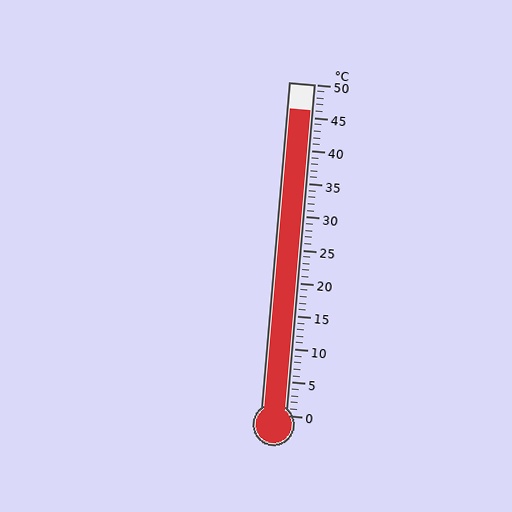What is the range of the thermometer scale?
The thermometer scale ranges from 0°C to 50°C.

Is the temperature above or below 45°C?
The temperature is above 45°C.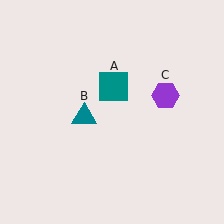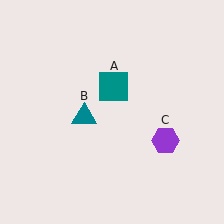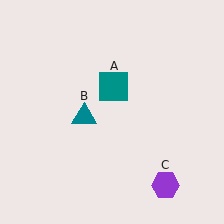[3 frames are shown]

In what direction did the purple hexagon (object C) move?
The purple hexagon (object C) moved down.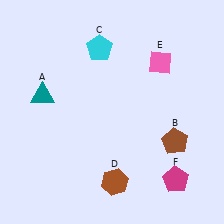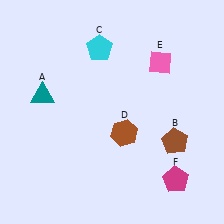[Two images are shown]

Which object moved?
The brown hexagon (D) moved up.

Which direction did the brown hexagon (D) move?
The brown hexagon (D) moved up.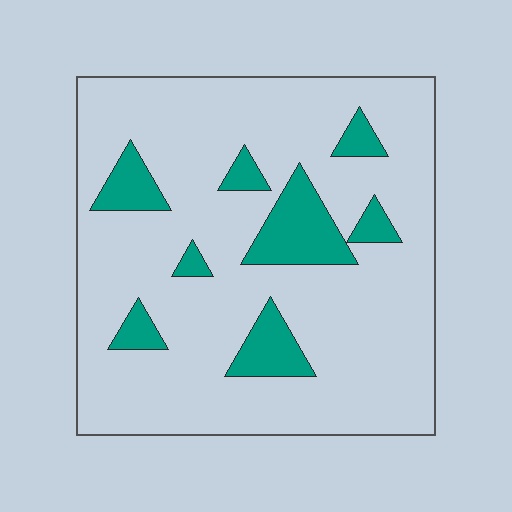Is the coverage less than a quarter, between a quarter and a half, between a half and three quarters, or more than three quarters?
Less than a quarter.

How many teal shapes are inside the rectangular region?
8.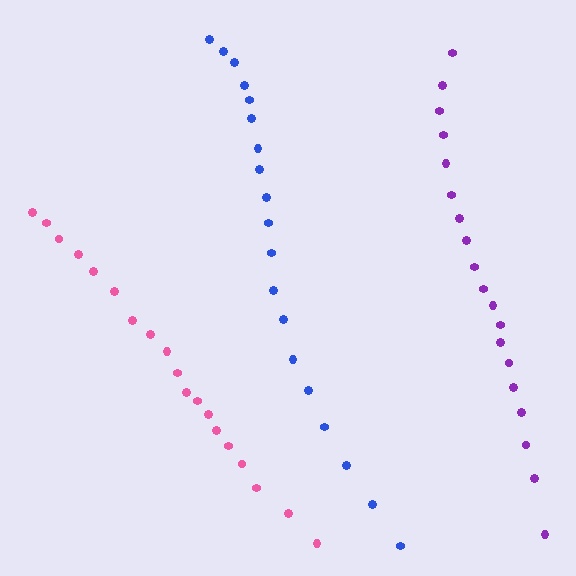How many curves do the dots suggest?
There are 3 distinct paths.